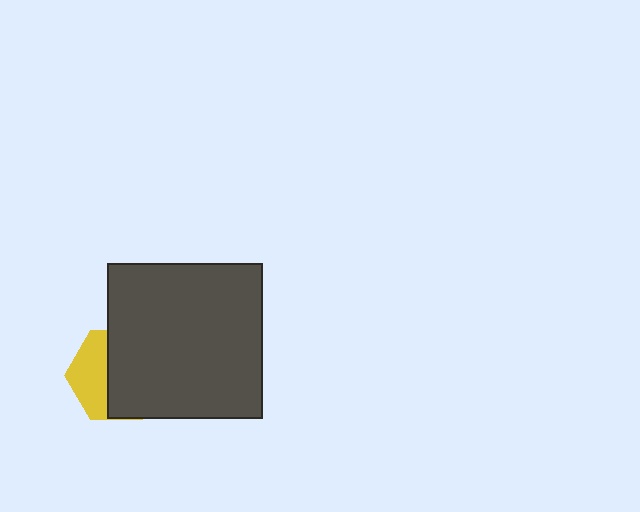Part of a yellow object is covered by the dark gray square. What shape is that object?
It is a hexagon.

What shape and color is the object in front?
The object in front is a dark gray square.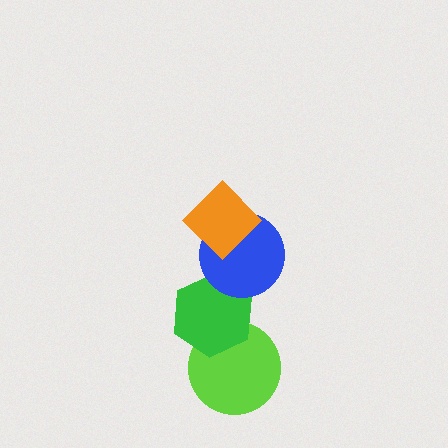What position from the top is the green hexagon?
The green hexagon is 3rd from the top.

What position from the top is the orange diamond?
The orange diamond is 1st from the top.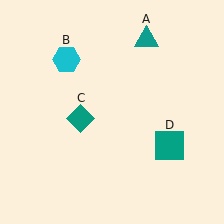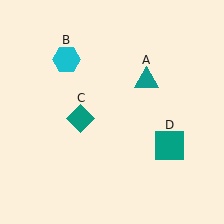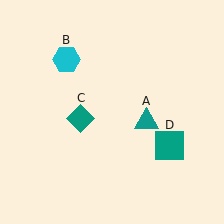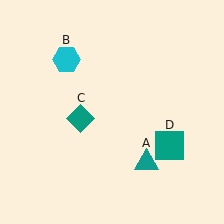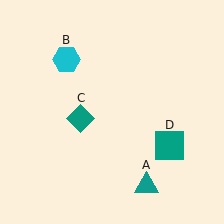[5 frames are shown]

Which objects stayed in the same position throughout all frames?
Cyan hexagon (object B) and teal diamond (object C) and teal square (object D) remained stationary.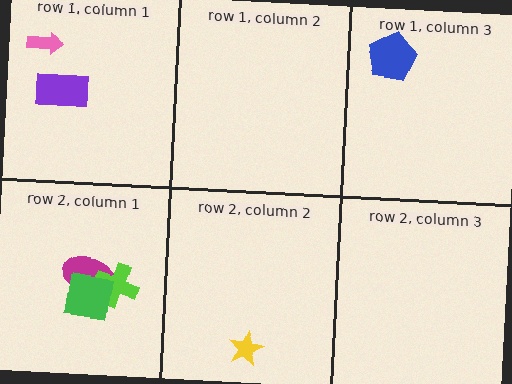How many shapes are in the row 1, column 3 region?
1.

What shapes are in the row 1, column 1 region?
The pink arrow, the purple rectangle.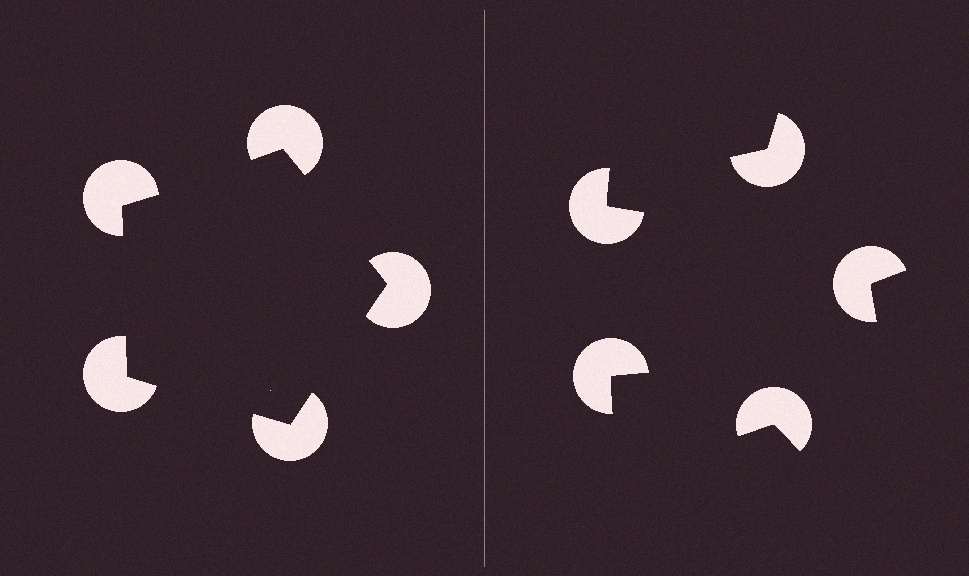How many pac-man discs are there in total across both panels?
10 — 5 on each side.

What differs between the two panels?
The pac-man discs are positioned identically on both sides; only the wedge orientations differ. On the left they align to a pentagon; on the right they are misaligned.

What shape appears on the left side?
An illusory pentagon.